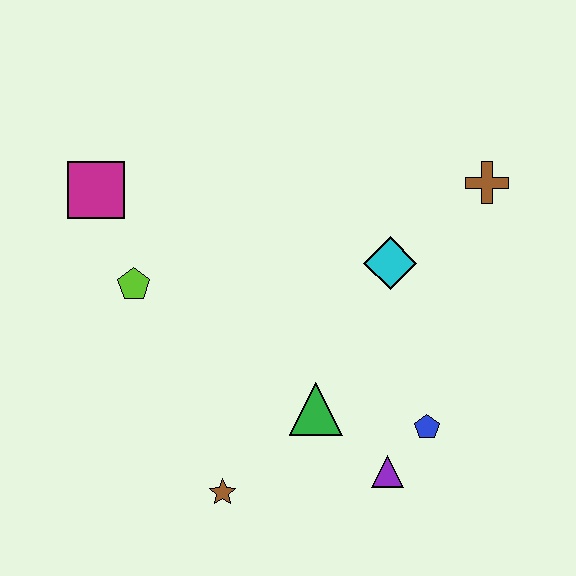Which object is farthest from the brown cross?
The brown star is farthest from the brown cross.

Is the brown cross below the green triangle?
No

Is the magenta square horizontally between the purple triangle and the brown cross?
No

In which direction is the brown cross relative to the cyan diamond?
The brown cross is to the right of the cyan diamond.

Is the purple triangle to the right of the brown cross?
No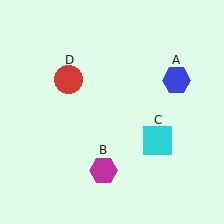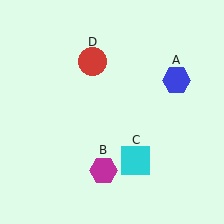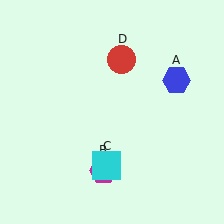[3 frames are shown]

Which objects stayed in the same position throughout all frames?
Blue hexagon (object A) and magenta hexagon (object B) remained stationary.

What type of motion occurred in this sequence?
The cyan square (object C), red circle (object D) rotated clockwise around the center of the scene.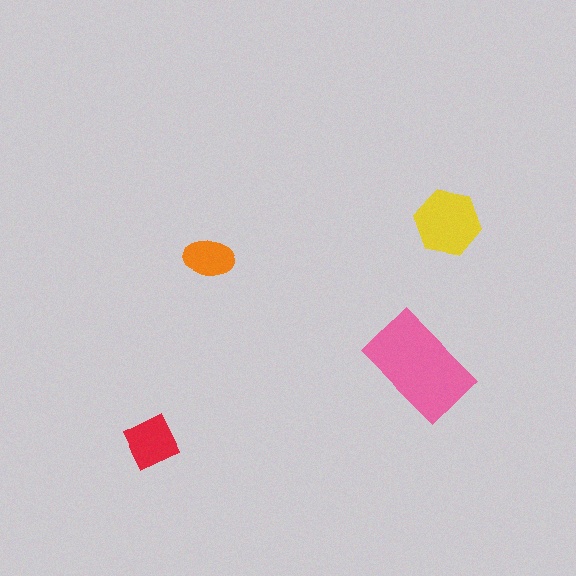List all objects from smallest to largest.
The orange ellipse, the red square, the yellow hexagon, the pink rectangle.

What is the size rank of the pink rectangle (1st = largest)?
1st.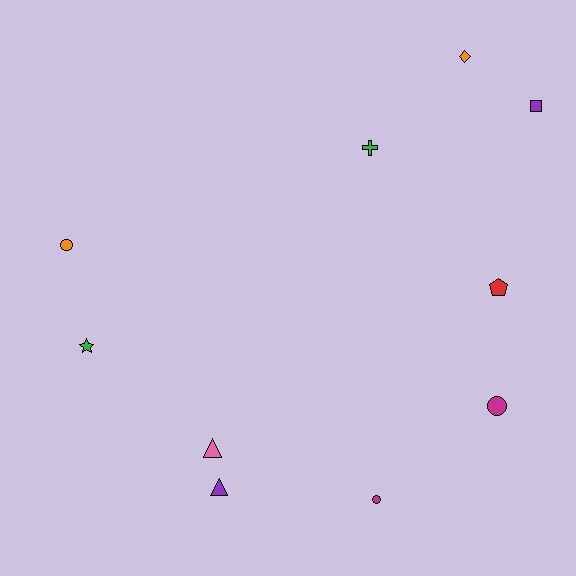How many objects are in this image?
There are 10 objects.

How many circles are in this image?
There are 3 circles.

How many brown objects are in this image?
There are no brown objects.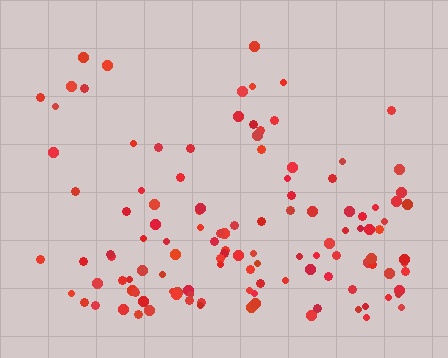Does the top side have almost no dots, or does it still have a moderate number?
Still a moderate number, just noticeably fewer than the bottom.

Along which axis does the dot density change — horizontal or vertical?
Vertical.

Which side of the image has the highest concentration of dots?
The bottom.